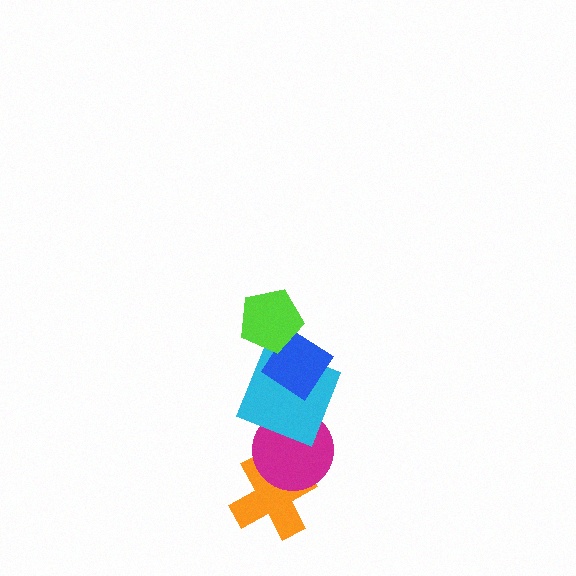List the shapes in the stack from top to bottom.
From top to bottom: the lime pentagon, the blue diamond, the cyan square, the magenta circle, the orange cross.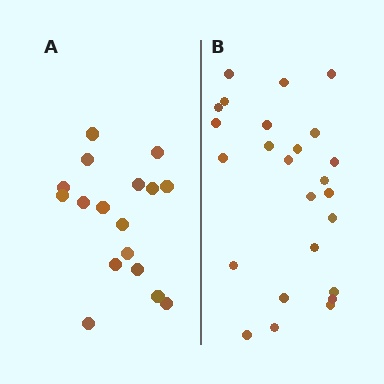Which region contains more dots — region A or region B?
Region B (the right region) has more dots.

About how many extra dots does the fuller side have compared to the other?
Region B has roughly 8 or so more dots than region A.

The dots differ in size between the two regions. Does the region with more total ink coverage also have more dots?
No. Region A has more total ink coverage because its dots are larger, but region B actually contains more individual dots. Total area can be misleading — the number of items is what matters here.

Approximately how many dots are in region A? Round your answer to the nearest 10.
About 20 dots. (The exact count is 17, which rounds to 20.)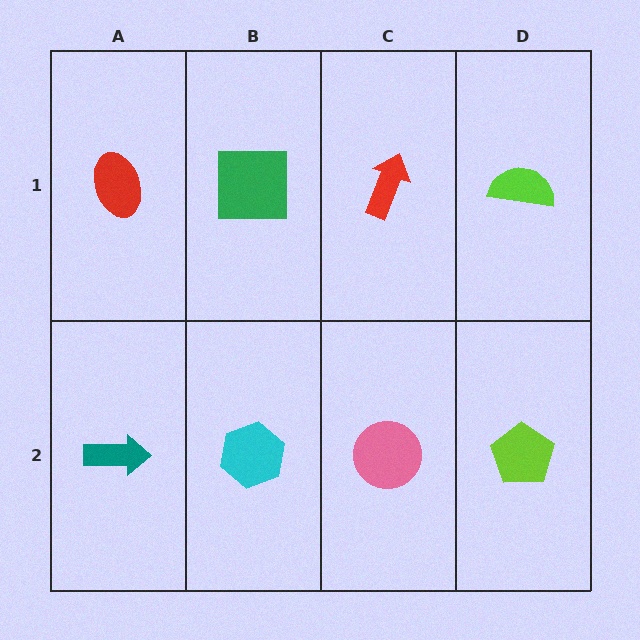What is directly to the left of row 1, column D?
A red arrow.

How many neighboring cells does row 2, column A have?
2.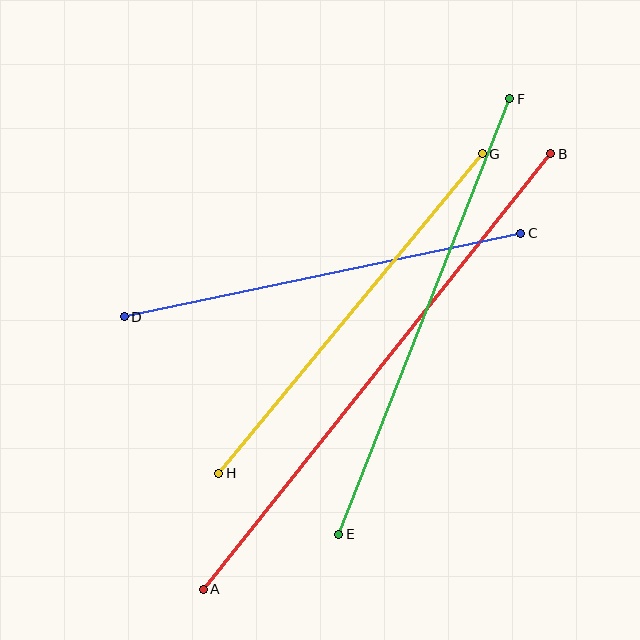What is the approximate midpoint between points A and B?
The midpoint is at approximately (377, 372) pixels.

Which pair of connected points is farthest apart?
Points A and B are farthest apart.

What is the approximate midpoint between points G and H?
The midpoint is at approximately (351, 313) pixels.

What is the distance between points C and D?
The distance is approximately 405 pixels.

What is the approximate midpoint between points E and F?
The midpoint is at approximately (424, 316) pixels.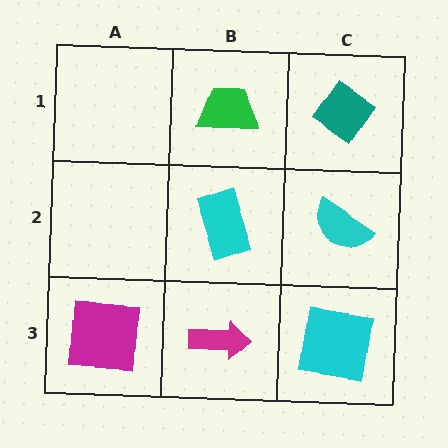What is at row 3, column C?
A cyan square.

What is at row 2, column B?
A cyan rectangle.